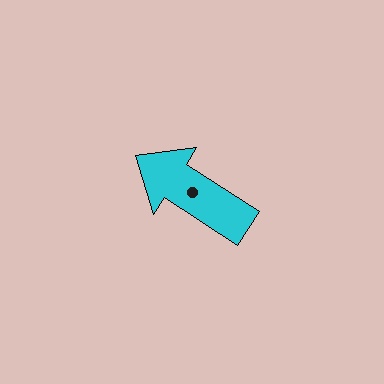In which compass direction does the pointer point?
Northwest.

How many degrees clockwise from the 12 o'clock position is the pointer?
Approximately 303 degrees.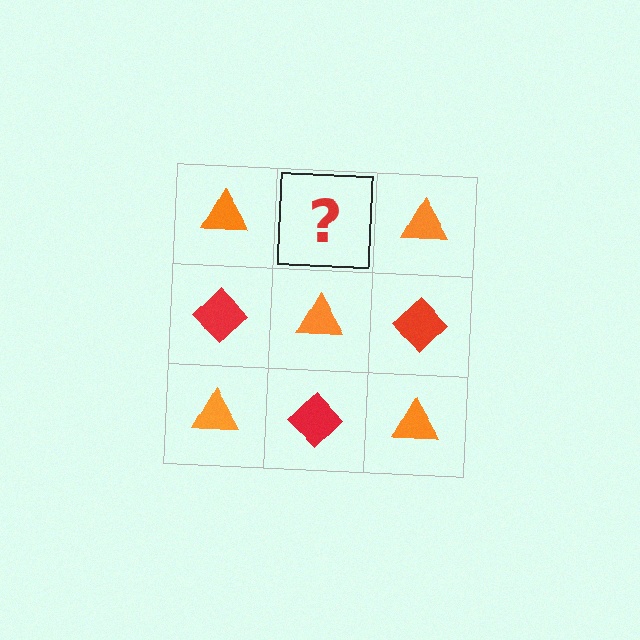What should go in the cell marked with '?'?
The missing cell should contain a red diamond.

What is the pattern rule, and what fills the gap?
The rule is that it alternates orange triangle and red diamond in a checkerboard pattern. The gap should be filled with a red diamond.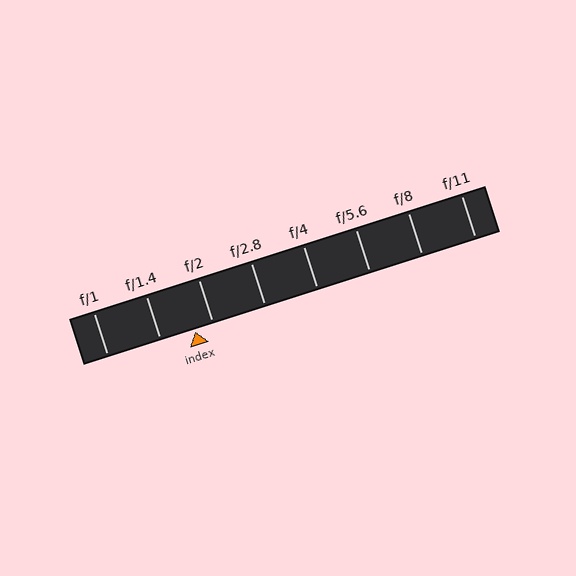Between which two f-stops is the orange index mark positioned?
The index mark is between f/1.4 and f/2.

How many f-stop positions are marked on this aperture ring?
There are 8 f-stop positions marked.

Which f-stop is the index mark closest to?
The index mark is closest to f/2.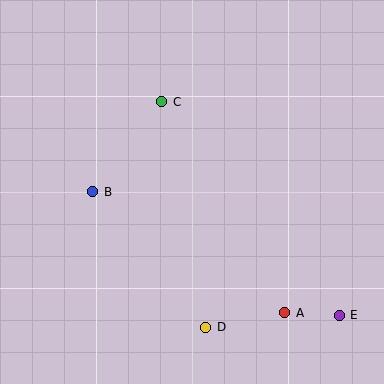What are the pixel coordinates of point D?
Point D is at (206, 327).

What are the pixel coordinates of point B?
Point B is at (93, 192).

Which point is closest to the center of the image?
Point C at (161, 102) is closest to the center.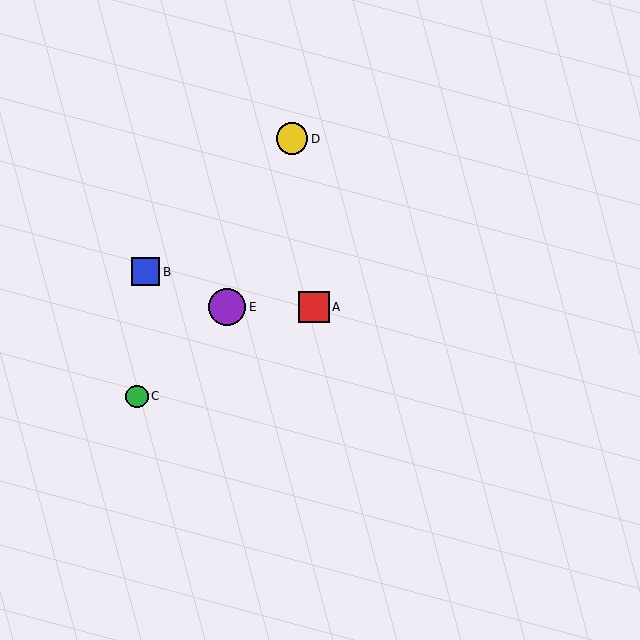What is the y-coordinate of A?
Object A is at y≈307.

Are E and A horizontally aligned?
Yes, both are at y≈307.